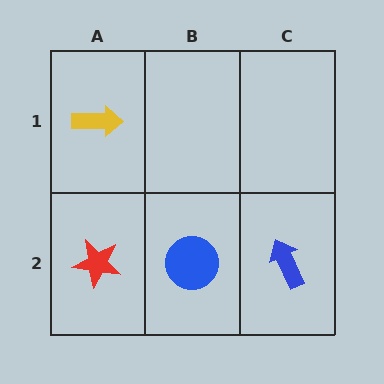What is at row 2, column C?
A blue arrow.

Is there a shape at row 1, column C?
No, that cell is empty.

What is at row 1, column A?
A yellow arrow.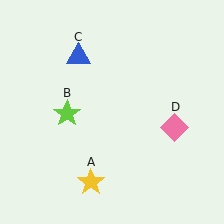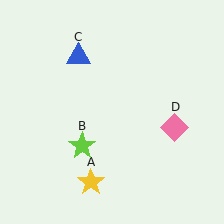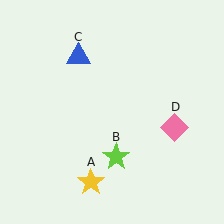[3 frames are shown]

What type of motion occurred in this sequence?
The lime star (object B) rotated counterclockwise around the center of the scene.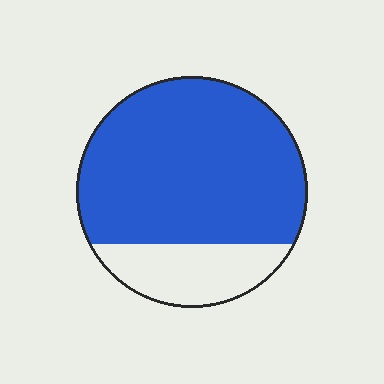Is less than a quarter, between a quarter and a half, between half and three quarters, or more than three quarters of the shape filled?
More than three quarters.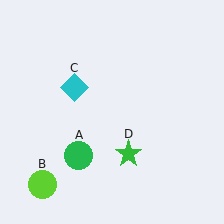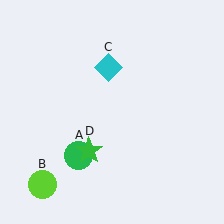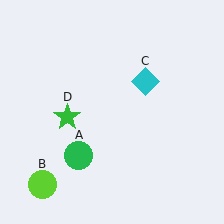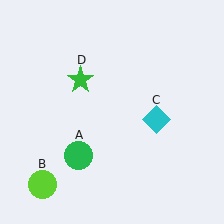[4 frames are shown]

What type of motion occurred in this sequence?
The cyan diamond (object C), green star (object D) rotated clockwise around the center of the scene.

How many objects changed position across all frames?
2 objects changed position: cyan diamond (object C), green star (object D).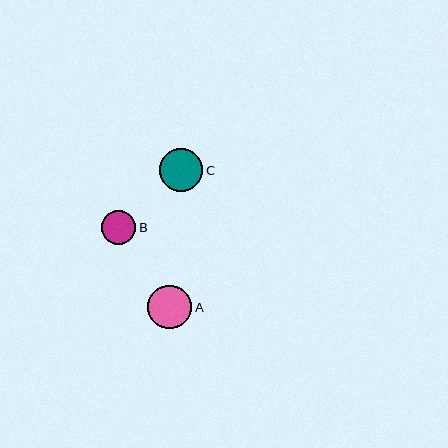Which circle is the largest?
Circle A is the largest with a size of approximately 44 pixels.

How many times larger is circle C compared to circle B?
Circle C is approximately 1.2 times the size of circle B.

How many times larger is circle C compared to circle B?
Circle C is approximately 1.2 times the size of circle B.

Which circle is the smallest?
Circle B is the smallest with a size of approximately 35 pixels.